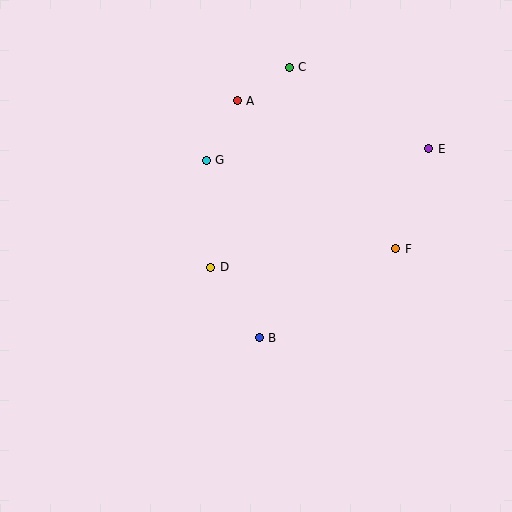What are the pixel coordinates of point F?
Point F is at (396, 249).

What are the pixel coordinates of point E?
Point E is at (429, 149).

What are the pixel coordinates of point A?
Point A is at (237, 101).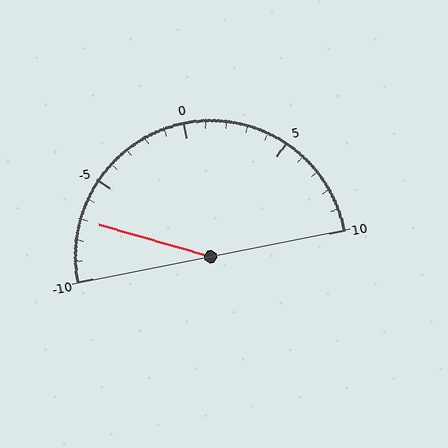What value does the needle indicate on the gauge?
The needle indicates approximately -7.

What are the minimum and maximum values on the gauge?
The gauge ranges from -10 to 10.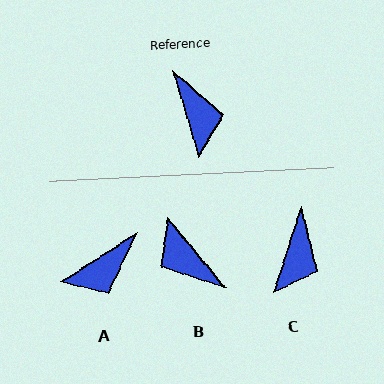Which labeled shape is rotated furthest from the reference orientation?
B, about 157 degrees away.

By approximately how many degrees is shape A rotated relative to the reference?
Approximately 74 degrees clockwise.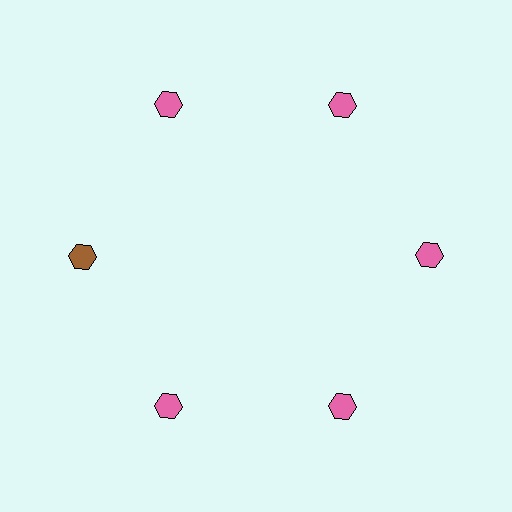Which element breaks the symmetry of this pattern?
The brown hexagon at roughly the 9 o'clock position breaks the symmetry. All other shapes are pink hexagons.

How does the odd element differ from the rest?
It has a different color: brown instead of pink.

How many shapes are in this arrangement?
There are 6 shapes arranged in a ring pattern.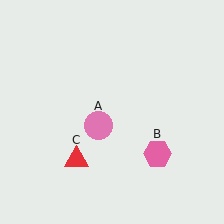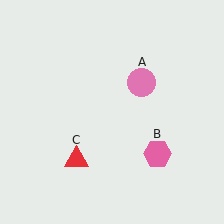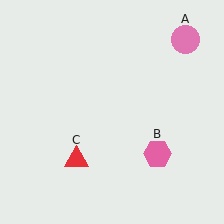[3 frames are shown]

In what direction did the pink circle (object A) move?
The pink circle (object A) moved up and to the right.